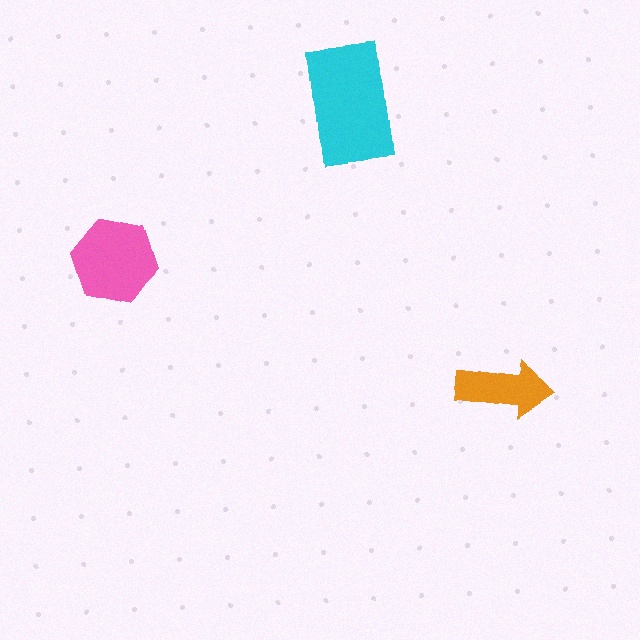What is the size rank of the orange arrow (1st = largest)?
3rd.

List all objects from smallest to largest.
The orange arrow, the pink hexagon, the cyan rectangle.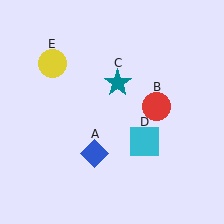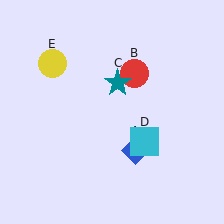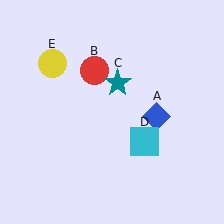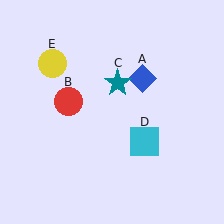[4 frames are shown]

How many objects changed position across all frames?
2 objects changed position: blue diamond (object A), red circle (object B).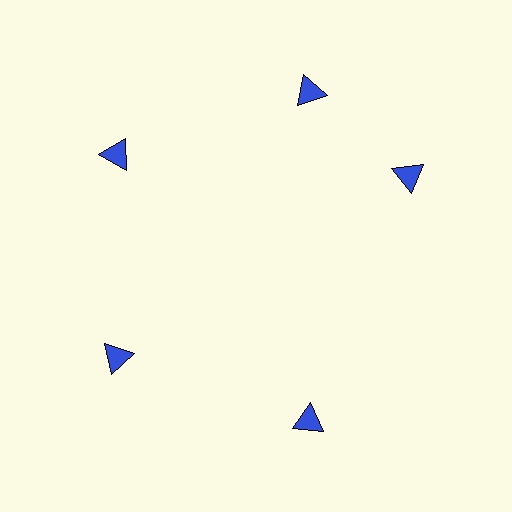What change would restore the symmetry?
The symmetry would be restored by rotating it back into even spacing with its neighbors so that all 5 triangles sit at equal angles and equal distance from the center.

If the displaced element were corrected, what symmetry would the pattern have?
It would have 5-fold rotational symmetry — the pattern would map onto itself every 72 degrees.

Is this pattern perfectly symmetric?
No. The 5 blue triangles are arranged in a ring, but one element near the 3 o'clock position is rotated out of alignment along the ring, breaking the 5-fold rotational symmetry.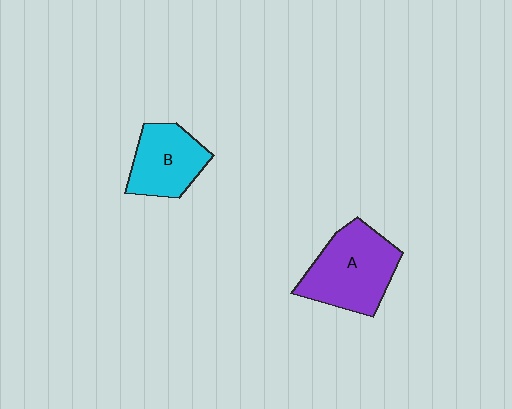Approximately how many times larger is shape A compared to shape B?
Approximately 1.4 times.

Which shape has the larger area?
Shape A (purple).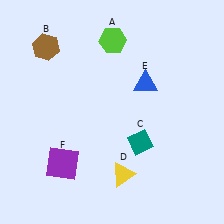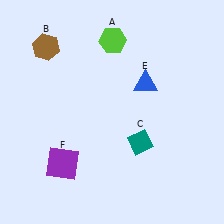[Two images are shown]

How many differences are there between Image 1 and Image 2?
There is 1 difference between the two images.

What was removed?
The yellow triangle (D) was removed in Image 2.